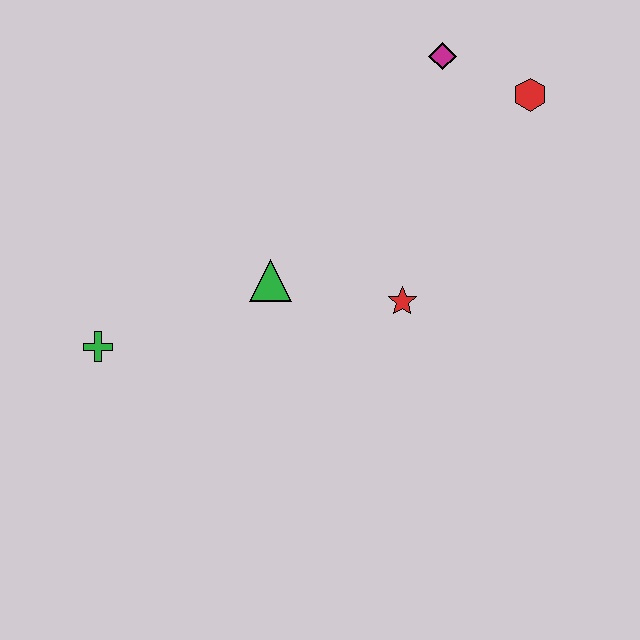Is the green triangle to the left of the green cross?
No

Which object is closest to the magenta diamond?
The red hexagon is closest to the magenta diamond.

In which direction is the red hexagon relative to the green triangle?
The red hexagon is to the right of the green triangle.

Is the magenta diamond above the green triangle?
Yes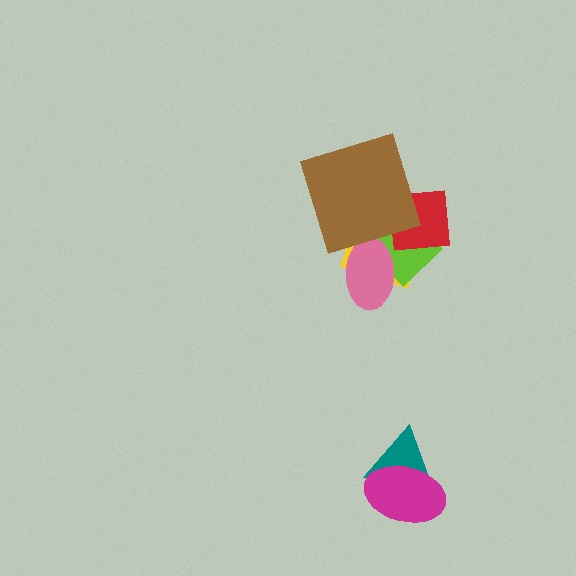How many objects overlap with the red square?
3 objects overlap with the red square.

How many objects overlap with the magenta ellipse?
1 object overlaps with the magenta ellipse.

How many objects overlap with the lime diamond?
4 objects overlap with the lime diamond.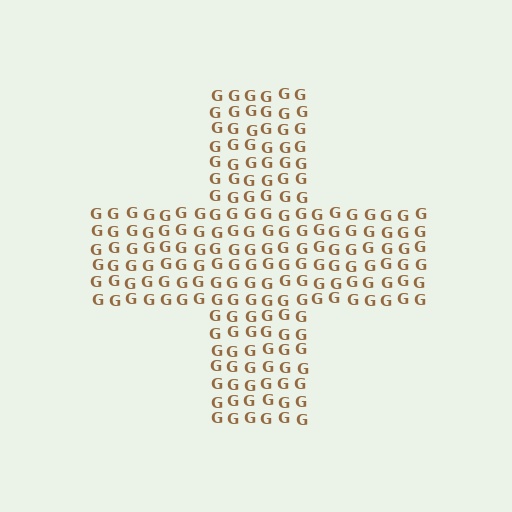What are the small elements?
The small elements are letter G's.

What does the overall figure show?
The overall figure shows a cross.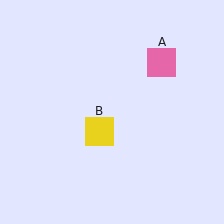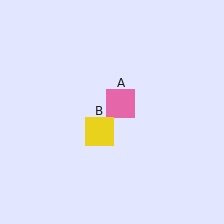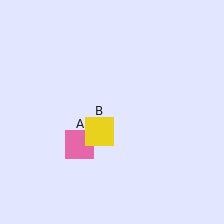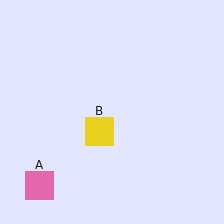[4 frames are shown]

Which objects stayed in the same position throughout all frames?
Yellow square (object B) remained stationary.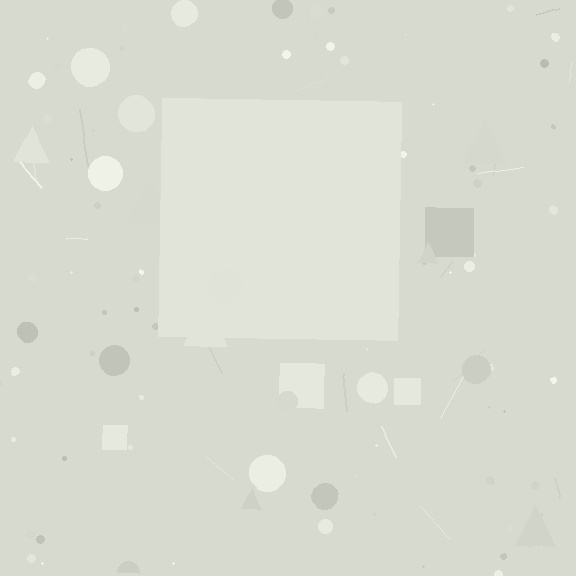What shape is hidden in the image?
A square is hidden in the image.